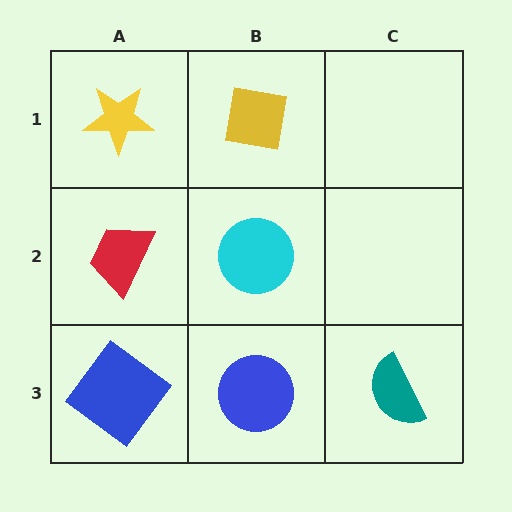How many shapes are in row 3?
3 shapes.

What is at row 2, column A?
A red trapezoid.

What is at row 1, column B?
A yellow square.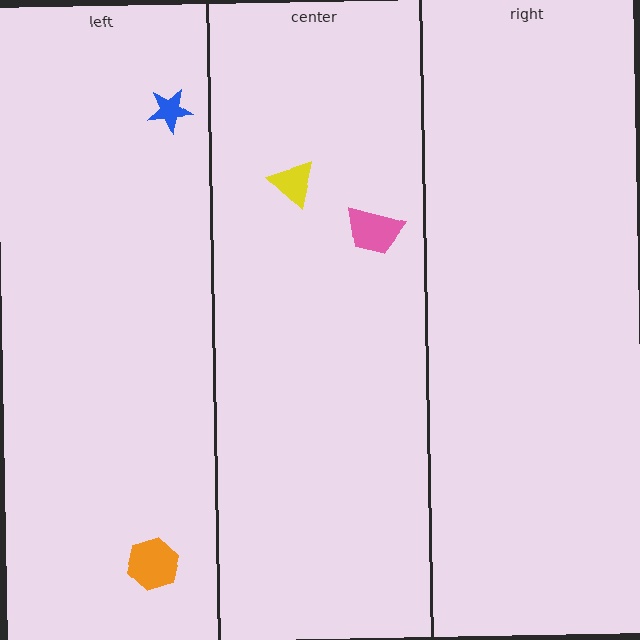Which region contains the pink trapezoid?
The center region.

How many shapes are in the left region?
2.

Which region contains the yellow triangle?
The center region.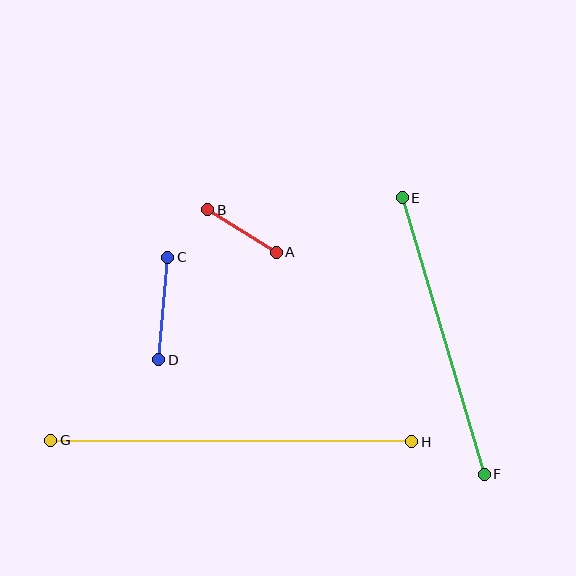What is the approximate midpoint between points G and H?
The midpoint is at approximately (231, 441) pixels.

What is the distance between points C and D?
The distance is approximately 103 pixels.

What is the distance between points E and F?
The distance is approximately 288 pixels.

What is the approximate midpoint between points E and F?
The midpoint is at approximately (443, 336) pixels.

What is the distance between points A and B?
The distance is approximately 81 pixels.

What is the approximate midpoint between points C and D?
The midpoint is at approximately (163, 309) pixels.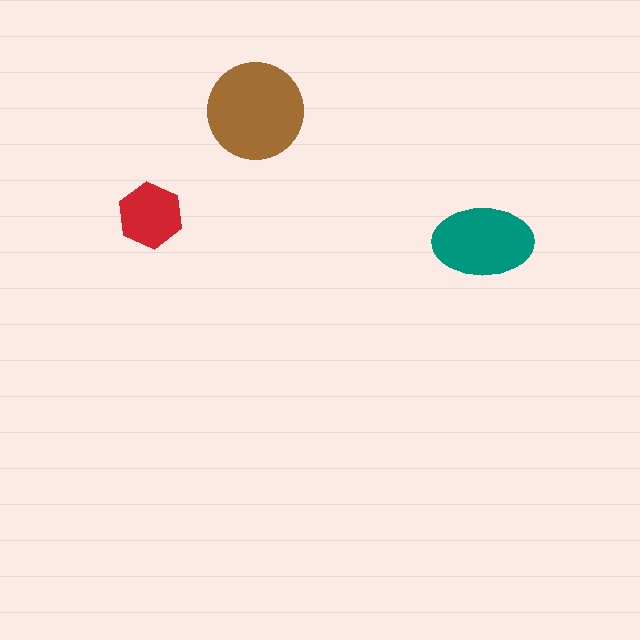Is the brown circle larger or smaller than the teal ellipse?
Larger.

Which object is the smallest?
The red hexagon.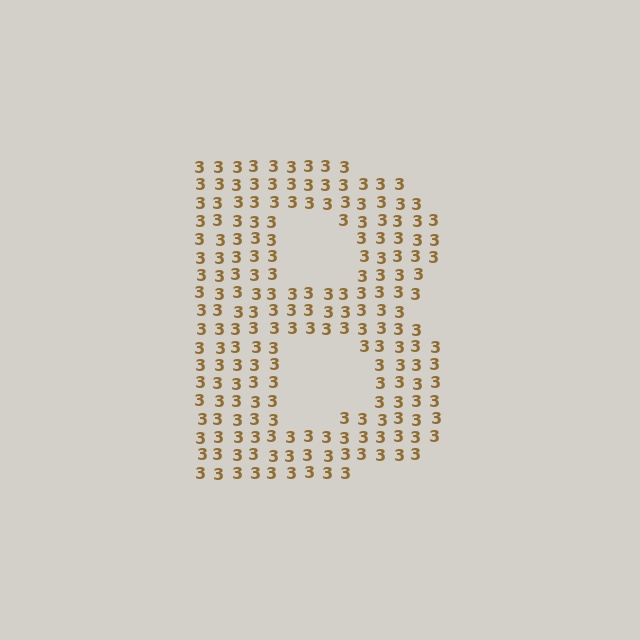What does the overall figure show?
The overall figure shows the letter B.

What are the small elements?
The small elements are digit 3's.